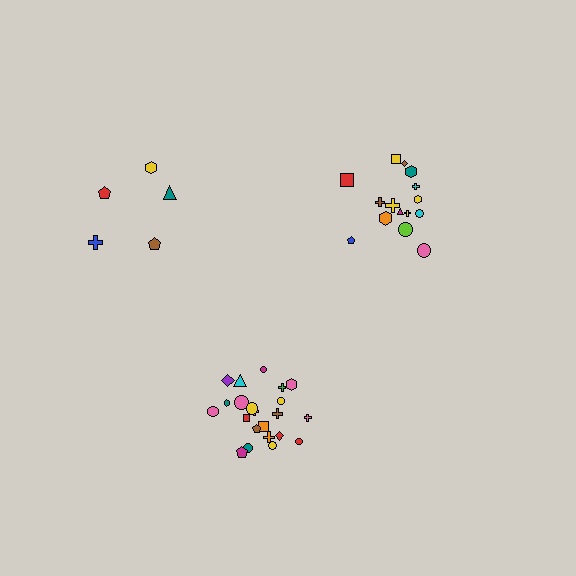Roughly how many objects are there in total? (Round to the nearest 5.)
Roughly 40 objects in total.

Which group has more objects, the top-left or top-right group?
The top-right group.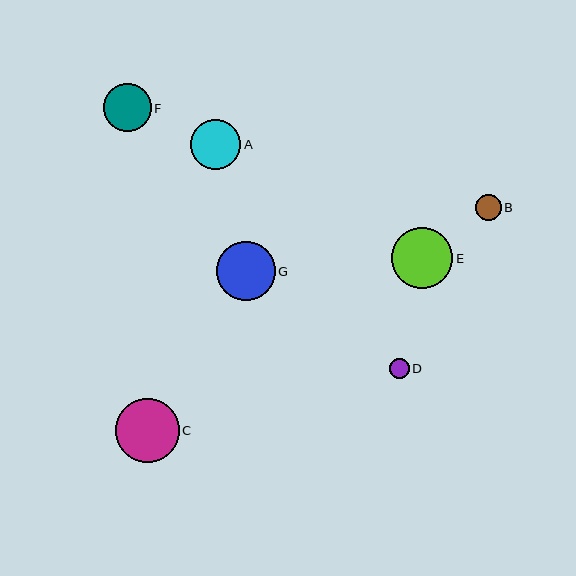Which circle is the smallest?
Circle D is the smallest with a size of approximately 20 pixels.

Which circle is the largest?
Circle C is the largest with a size of approximately 64 pixels.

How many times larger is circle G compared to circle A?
Circle G is approximately 1.2 times the size of circle A.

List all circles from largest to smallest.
From largest to smallest: C, E, G, A, F, B, D.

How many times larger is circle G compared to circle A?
Circle G is approximately 1.2 times the size of circle A.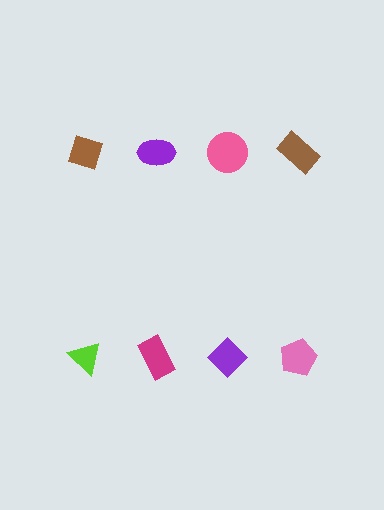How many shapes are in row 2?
4 shapes.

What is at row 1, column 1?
A brown diamond.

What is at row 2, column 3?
A purple diamond.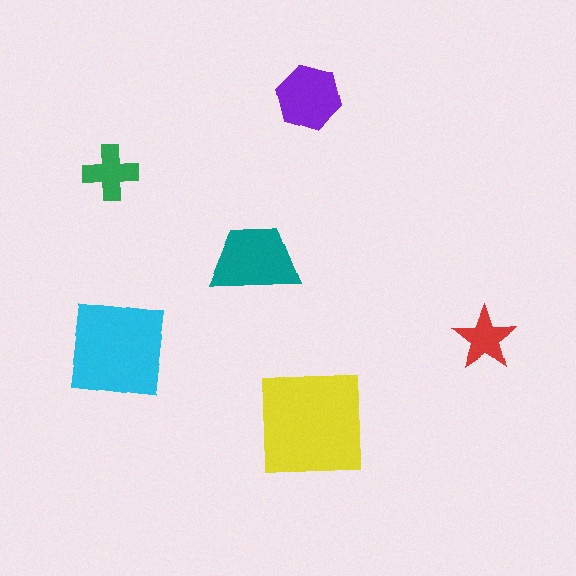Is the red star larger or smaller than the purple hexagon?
Smaller.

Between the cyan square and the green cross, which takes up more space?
The cyan square.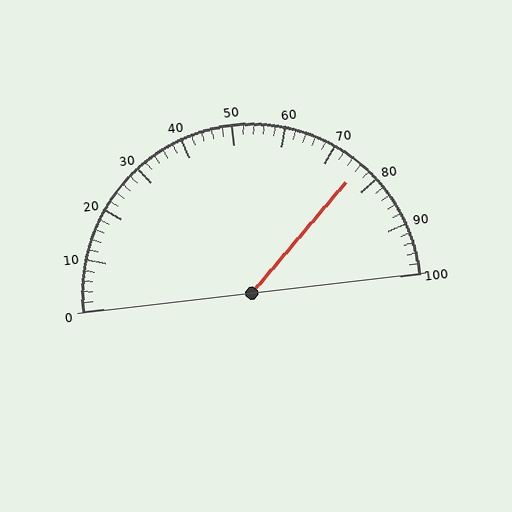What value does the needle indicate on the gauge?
The needle indicates approximately 76.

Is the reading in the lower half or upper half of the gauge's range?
The reading is in the upper half of the range (0 to 100).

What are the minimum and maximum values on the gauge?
The gauge ranges from 0 to 100.